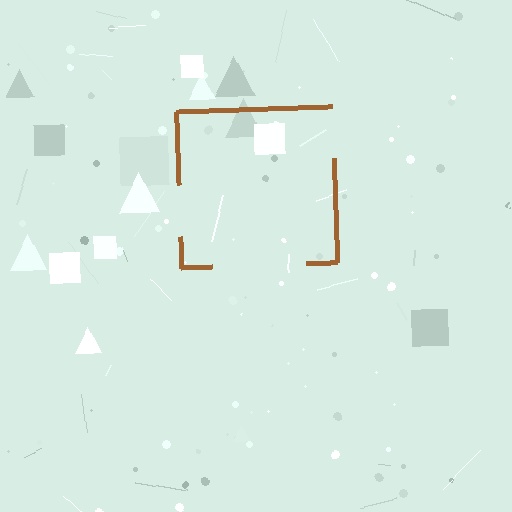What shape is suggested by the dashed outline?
The dashed outline suggests a square.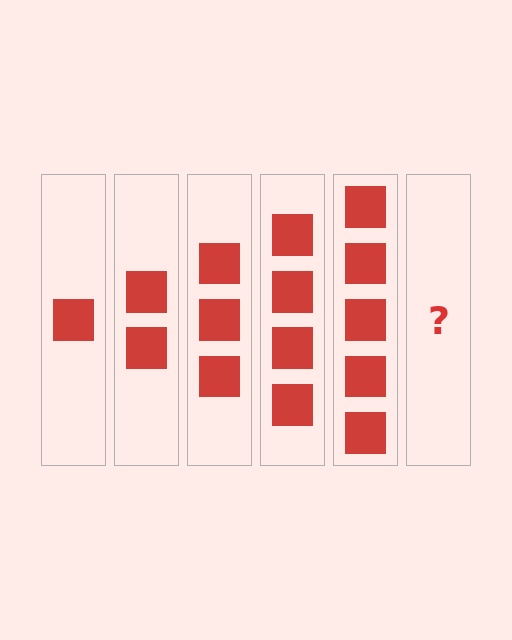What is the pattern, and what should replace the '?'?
The pattern is that each step adds one more square. The '?' should be 6 squares.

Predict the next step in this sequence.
The next step is 6 squares.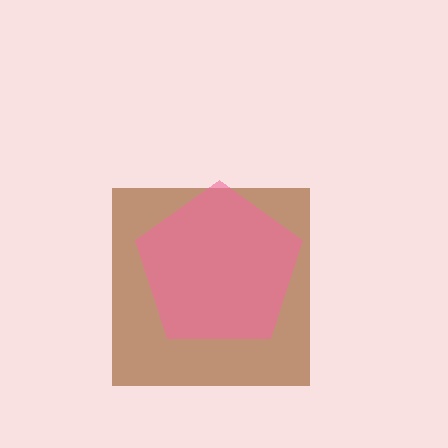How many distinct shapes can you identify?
There are 2 distinct shapes: a brown square, a pink pentagon.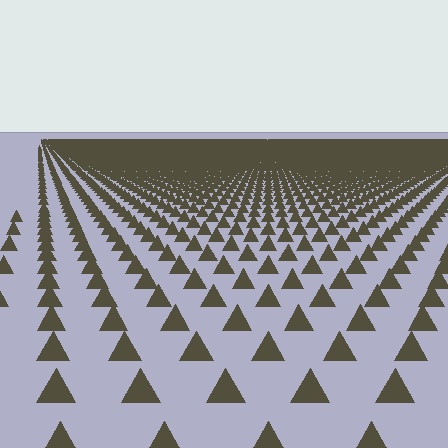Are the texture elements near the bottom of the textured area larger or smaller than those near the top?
Larger. Near the bottom, elements are closer to the viewer and appear at a bigger on-screen size.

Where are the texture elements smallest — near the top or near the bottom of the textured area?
Near the top.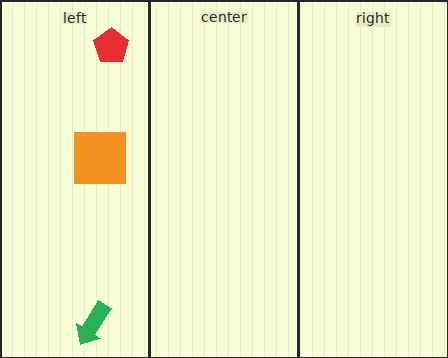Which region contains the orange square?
The left region.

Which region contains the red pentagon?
The left region.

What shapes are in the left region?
The orange square, the red pentagon, the green arrow.